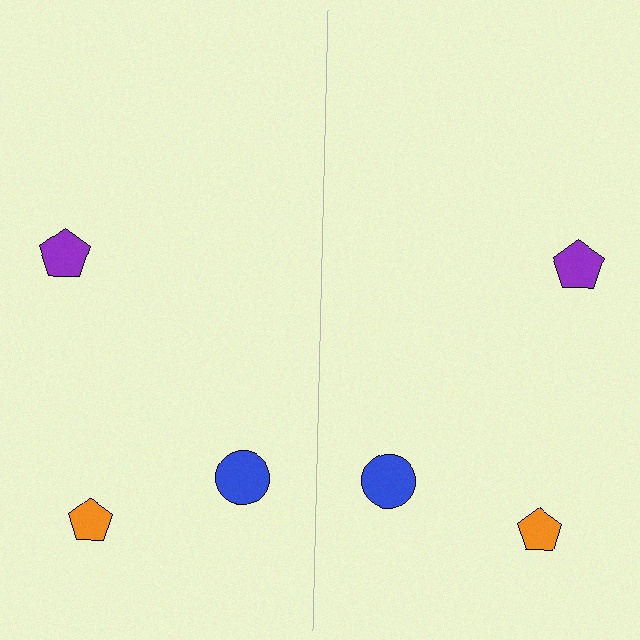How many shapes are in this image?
There are 6 shapes in this image.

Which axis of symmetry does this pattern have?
The pattern has a vertical axis of symmetry running through the center of the image.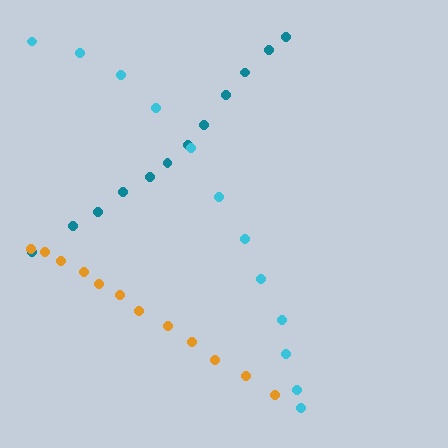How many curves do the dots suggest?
There are 3 distinct paths.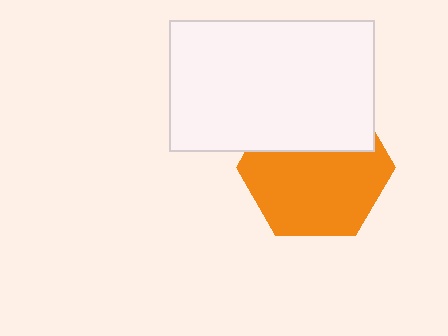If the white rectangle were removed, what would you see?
You would see the complete orange hexagon.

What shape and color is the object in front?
The object in front is a white rectangle.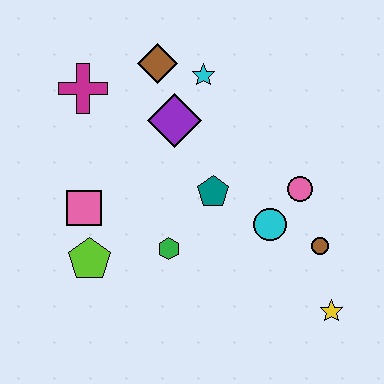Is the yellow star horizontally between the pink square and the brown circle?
No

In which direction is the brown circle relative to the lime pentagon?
The brown circle is to the right of the lime pentagon.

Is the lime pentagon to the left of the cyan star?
Yes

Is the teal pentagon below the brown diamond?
Yes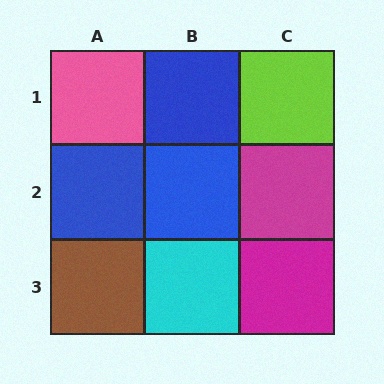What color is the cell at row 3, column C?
Magenta.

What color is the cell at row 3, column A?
Brown.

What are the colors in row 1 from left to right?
Pink, blue, lime.